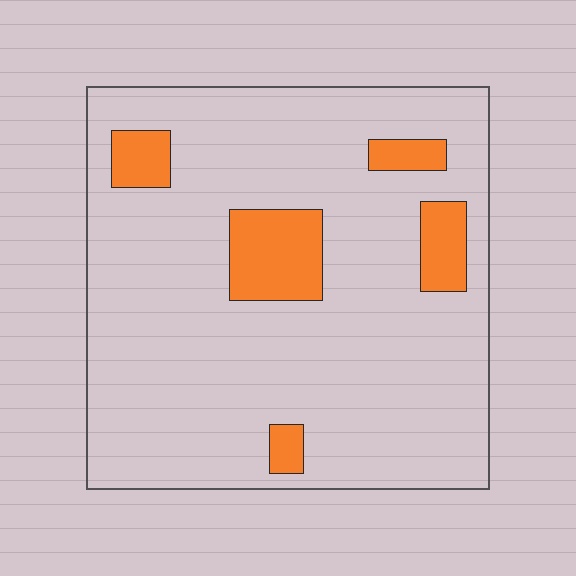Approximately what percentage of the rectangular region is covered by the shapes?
Approximately 15%.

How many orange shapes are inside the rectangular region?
5.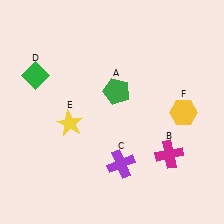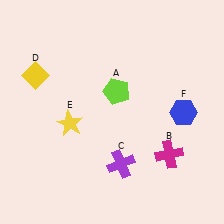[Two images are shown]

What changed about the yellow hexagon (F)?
In Image 1, F is yellow. In Image 2, it changed to blue.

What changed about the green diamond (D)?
In Image 1, D is green. In Image 2, it changed to yellow.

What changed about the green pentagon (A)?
In Image 1, A is green. In Image 2, it changed to lime.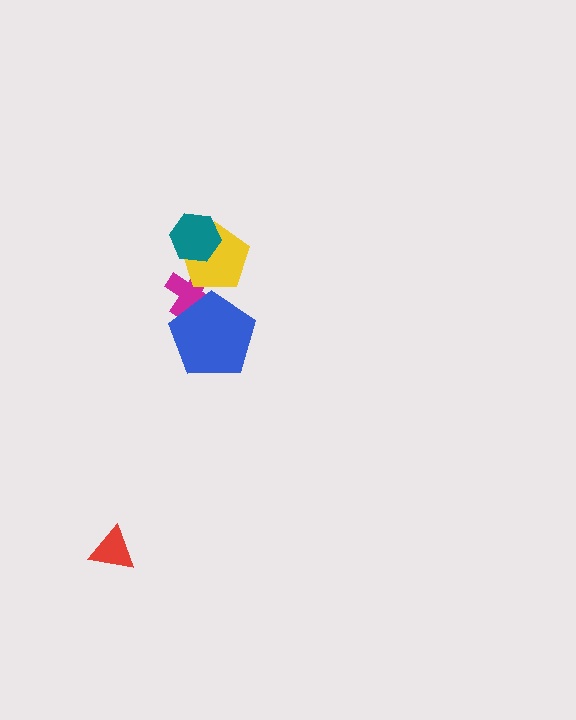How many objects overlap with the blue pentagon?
1 object overlaps with the blue pentagon.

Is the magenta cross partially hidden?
Yes, it is partially covered by another shape.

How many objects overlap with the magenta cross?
2 objects overlap with the magenta cross.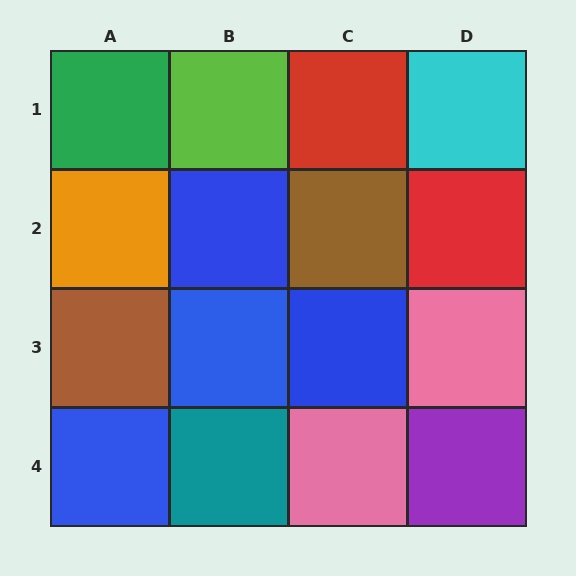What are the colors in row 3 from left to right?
Brown, blue, blue, pink.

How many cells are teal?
1 cell is teal.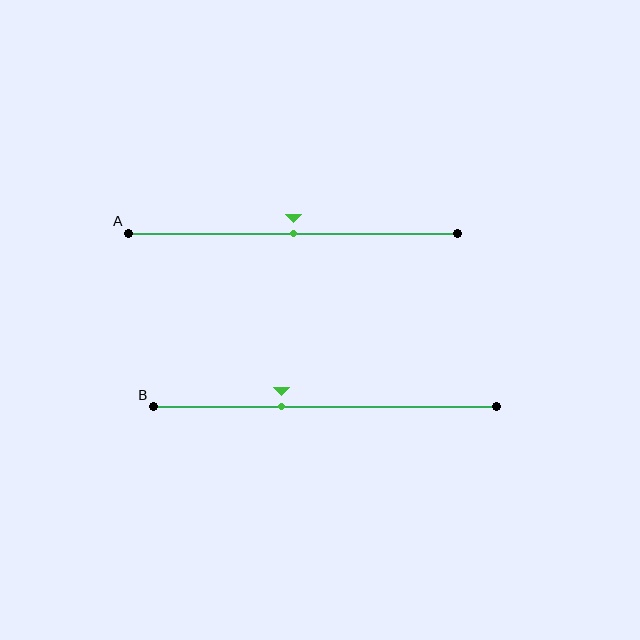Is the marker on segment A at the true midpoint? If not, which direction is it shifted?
Yes, the marker on segment A is at the true midpoint.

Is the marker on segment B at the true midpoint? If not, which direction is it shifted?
No, the marker on segment B is shifted to the left by about 13% of the segment length.